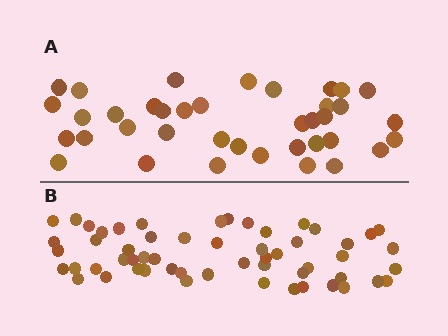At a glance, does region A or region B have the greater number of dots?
Region B (the bottom region) has more dots.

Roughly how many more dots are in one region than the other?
Region B has approximately 20 more dots than region A.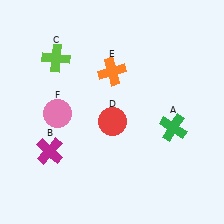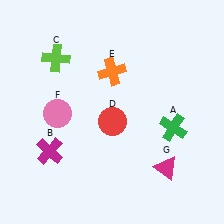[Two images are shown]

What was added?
A magenta triangle (G) was added in Image 2.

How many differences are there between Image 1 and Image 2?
There is 1 difference between the two images.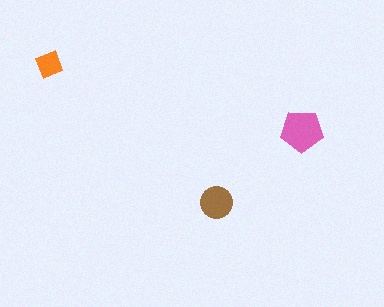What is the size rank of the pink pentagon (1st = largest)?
1st.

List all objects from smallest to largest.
The orange diamond, the brown circle, the pink pentagon.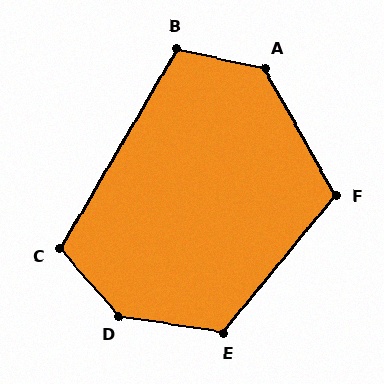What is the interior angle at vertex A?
Approximately 131 degrees (obtuse).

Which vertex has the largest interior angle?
D, at approximately 140 degrees.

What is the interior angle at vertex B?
Approximately 108 degrees (obtuse).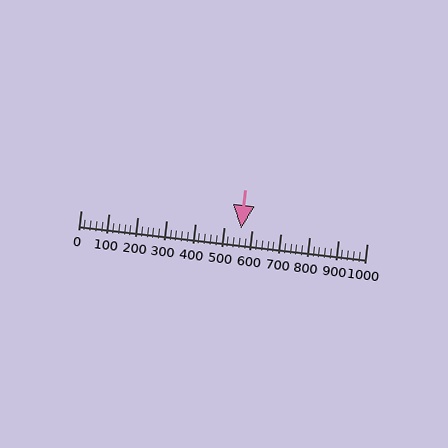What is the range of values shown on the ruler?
The ruler shows values from 0 to 1000.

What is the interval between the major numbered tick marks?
The major tick marks are spaced 100 units apart.